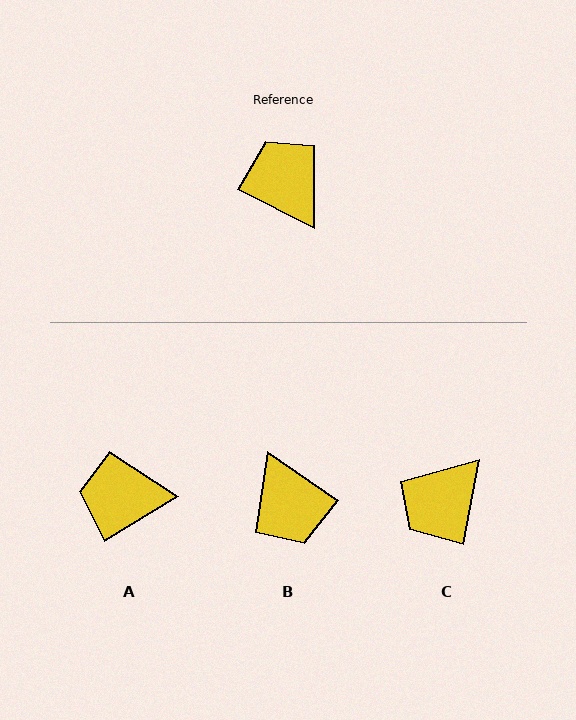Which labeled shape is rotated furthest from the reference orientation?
B, about 172 degrees away.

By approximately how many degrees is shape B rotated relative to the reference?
Approximately 172 degrees counter-clockwise.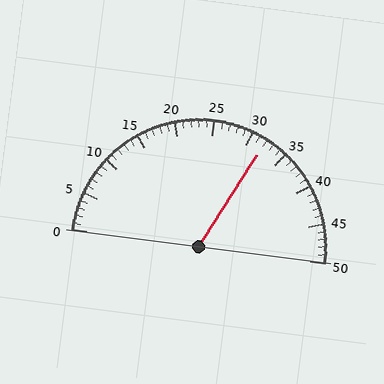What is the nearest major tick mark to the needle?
The nearest major tick mark is 30.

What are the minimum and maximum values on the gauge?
The gauge ranges from 0 to 50.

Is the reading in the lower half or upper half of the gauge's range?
The reading is in the upper half of the range (0 to 50).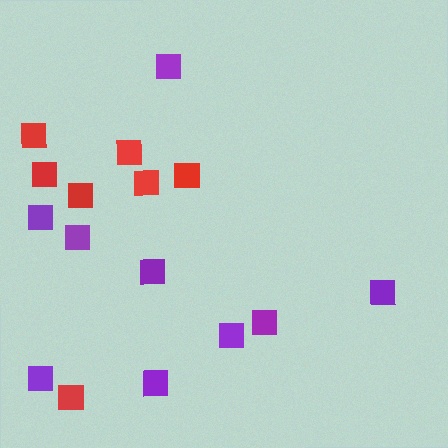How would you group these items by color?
There are 2 groups: one group of red squares (7) and one group of purple squares (9).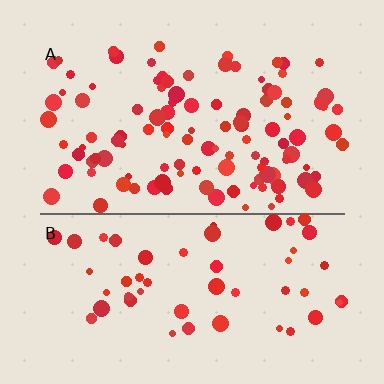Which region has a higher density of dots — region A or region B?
A (the top).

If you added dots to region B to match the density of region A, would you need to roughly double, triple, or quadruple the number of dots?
Approximately double.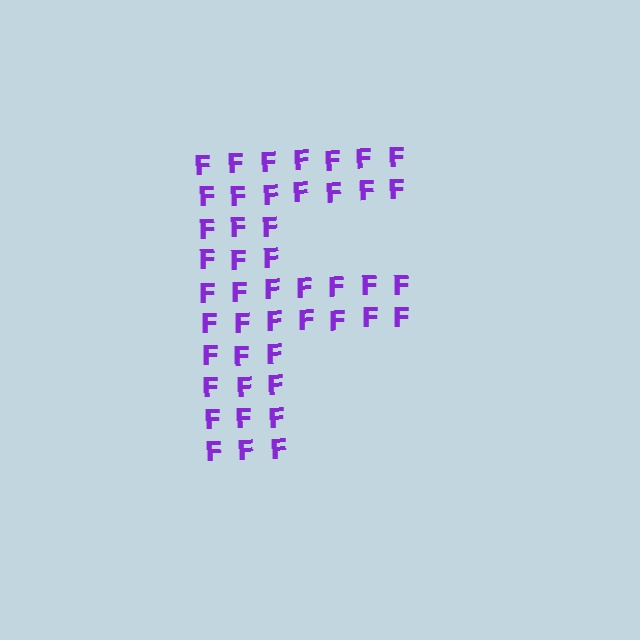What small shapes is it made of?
It is made of small letter F's.